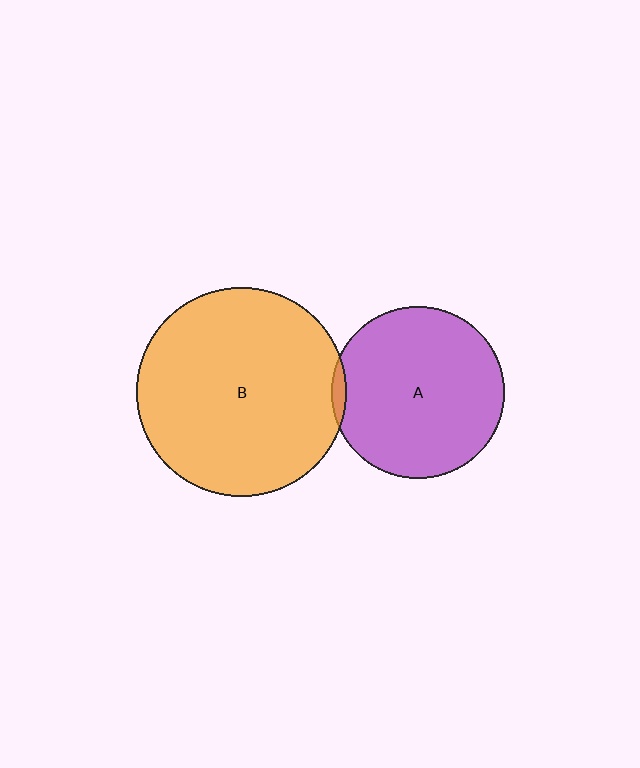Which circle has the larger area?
Circle B (orange).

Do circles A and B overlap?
Yes.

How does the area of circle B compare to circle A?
Approximately 1.5 times.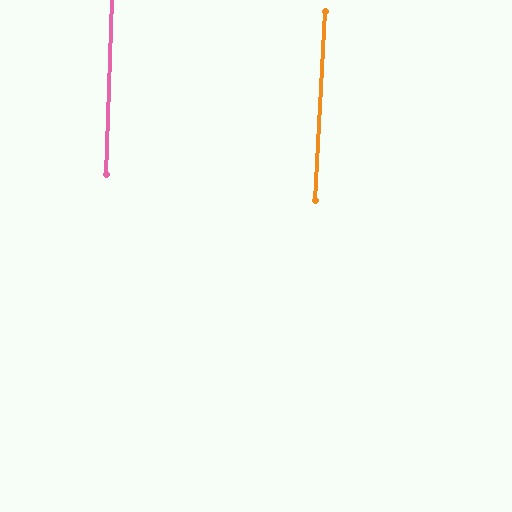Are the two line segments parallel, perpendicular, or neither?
Parallel — their directions differ by only 0.9°.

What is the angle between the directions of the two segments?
Approximately 1 degree.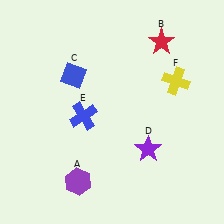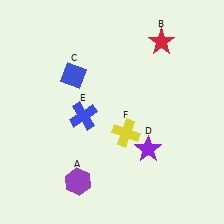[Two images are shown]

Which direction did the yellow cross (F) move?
The yellow cross (F) moved down.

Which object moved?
The yellow cross (F) moved down.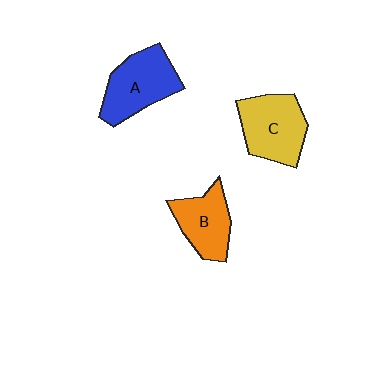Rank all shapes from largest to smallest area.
From largest to smallest: A (blue), C (yellow), B (orange).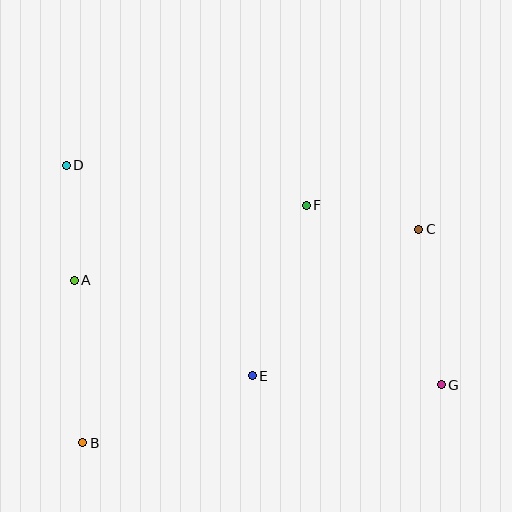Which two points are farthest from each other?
Points D and G are farthest from each other.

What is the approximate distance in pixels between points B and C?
The distance between B and C is approximately 398 pixels.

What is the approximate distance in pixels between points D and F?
The distance between D and F is approximately 244 pixels.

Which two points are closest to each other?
Points C and F are closest to each other.